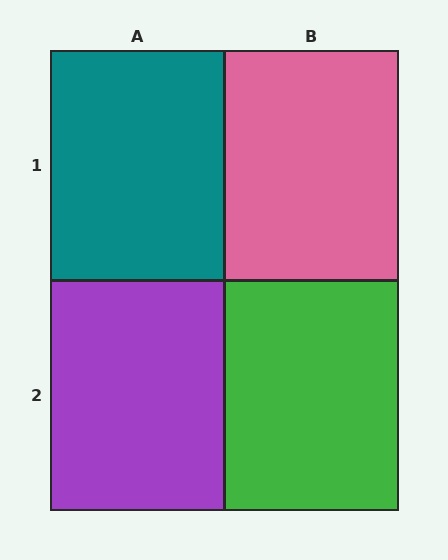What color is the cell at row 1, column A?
Teal.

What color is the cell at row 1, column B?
Pink.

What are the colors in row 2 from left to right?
Purple, green.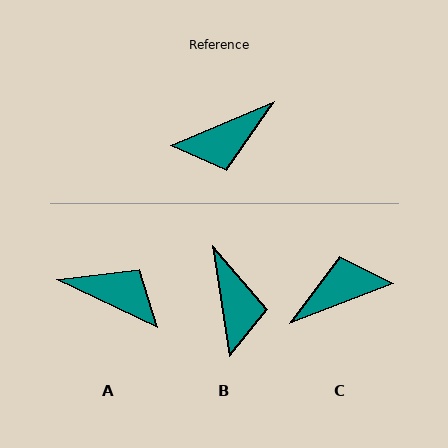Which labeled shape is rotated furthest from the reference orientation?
C, about 178 degrees away.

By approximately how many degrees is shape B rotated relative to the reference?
Approximately 76 degrees counter-clockwise.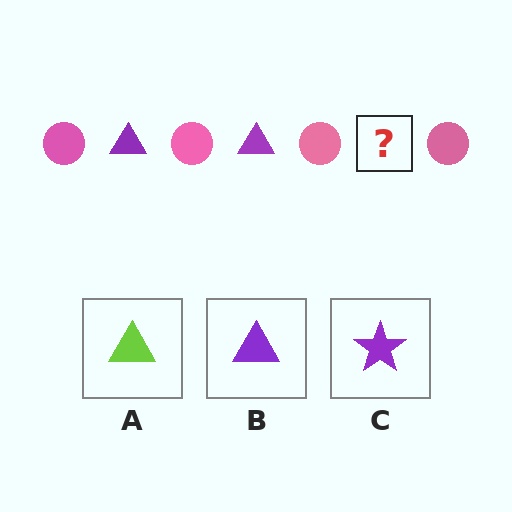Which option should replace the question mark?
Option B.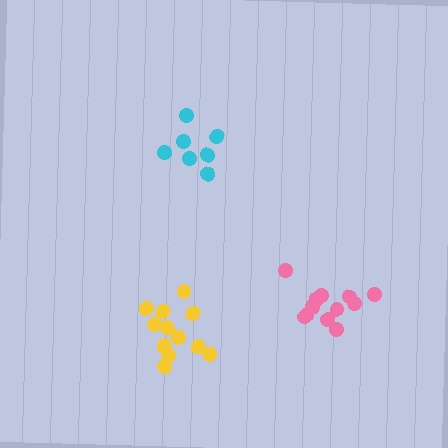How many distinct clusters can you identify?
There are 3 distinct clusters.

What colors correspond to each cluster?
The clusters are colored: pink, cyan, yellow.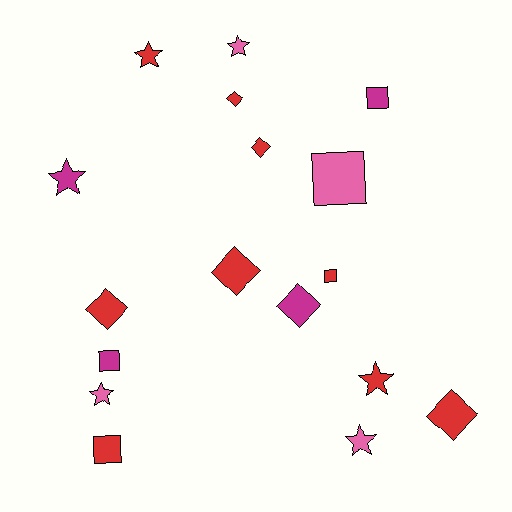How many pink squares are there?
There is 1 pink square.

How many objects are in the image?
There are 17 objects.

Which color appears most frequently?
Red, with 9 objects.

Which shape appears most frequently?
Diamond, with 6 objects.